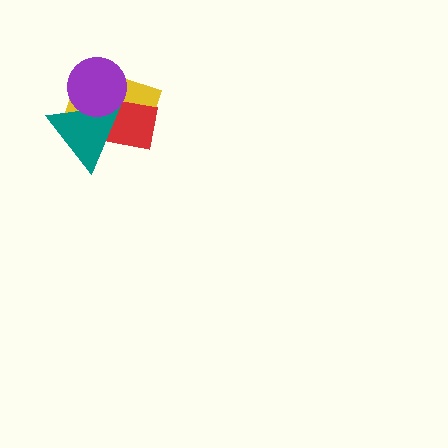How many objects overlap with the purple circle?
3 objects overlap with the purple circle.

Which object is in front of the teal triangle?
The purple circle is in front of the teal triangle.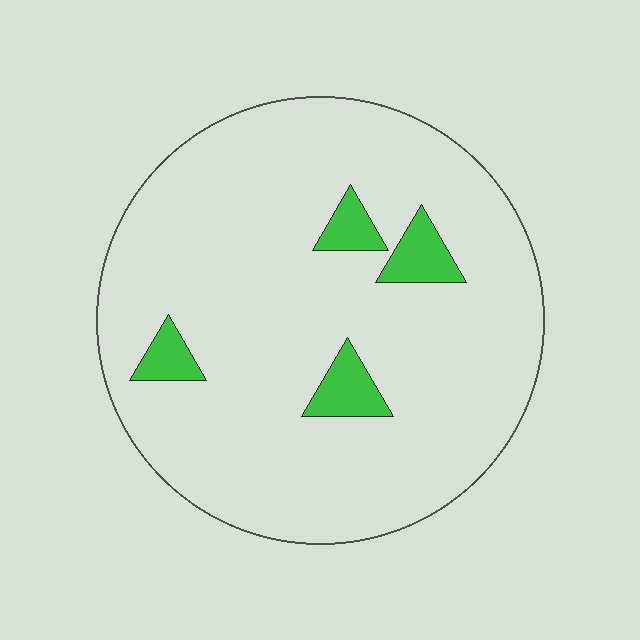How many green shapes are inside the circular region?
4.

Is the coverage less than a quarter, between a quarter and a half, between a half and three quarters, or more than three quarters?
Less than a quarter.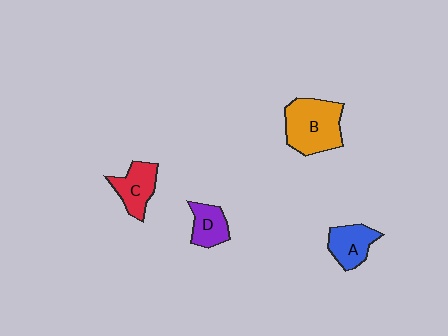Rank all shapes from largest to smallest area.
From largest to smallest: B (orange), C (red), A (blue), D (purple).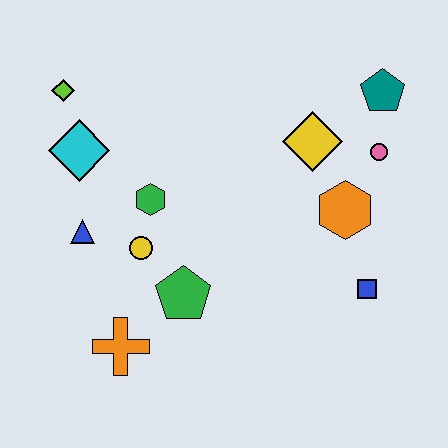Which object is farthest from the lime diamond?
The blue square is farthest from the lime diamond.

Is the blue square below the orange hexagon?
Yes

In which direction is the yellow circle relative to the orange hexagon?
The yellow circle is to the left of the orange hexagon.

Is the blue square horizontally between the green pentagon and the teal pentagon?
Yes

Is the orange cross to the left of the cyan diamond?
No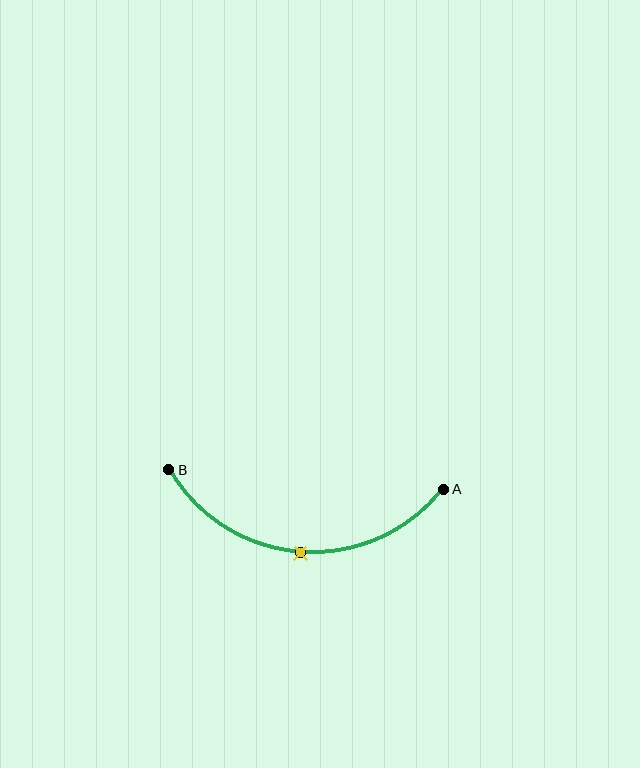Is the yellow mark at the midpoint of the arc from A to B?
Yes. The yellow mark lies on the arc at equal arc-length from both A and B — it is the arc midpoint.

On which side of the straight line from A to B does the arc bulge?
The arc bulges below the straight line connecting A and B.